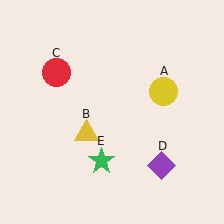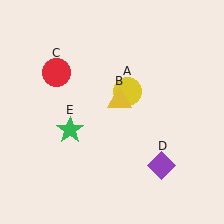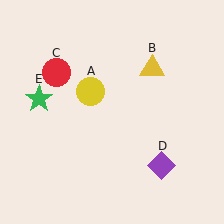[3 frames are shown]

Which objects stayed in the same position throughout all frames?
Red circle (object C) and purple diamond (object D) remained stationary.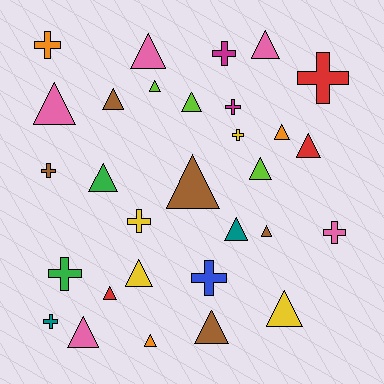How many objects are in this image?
There are 30 objects.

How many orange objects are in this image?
There are 3 orange objects.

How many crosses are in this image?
There are 11 crosses.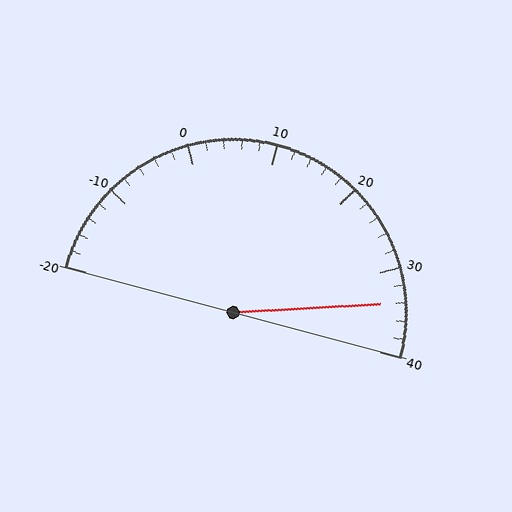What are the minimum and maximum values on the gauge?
The gauge ranges from -20 to 40.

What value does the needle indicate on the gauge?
The needle indicates approximately 34.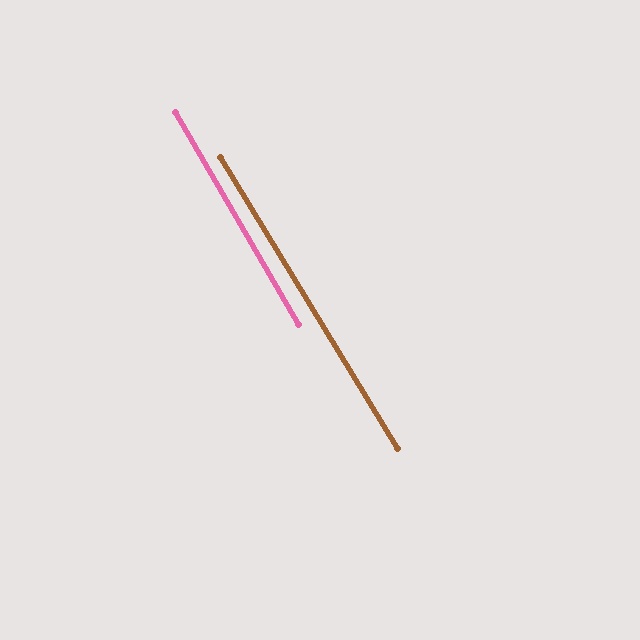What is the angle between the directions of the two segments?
Approximately 1 degree.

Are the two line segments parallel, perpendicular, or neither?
Parallel — their directions differ by only 1.0°.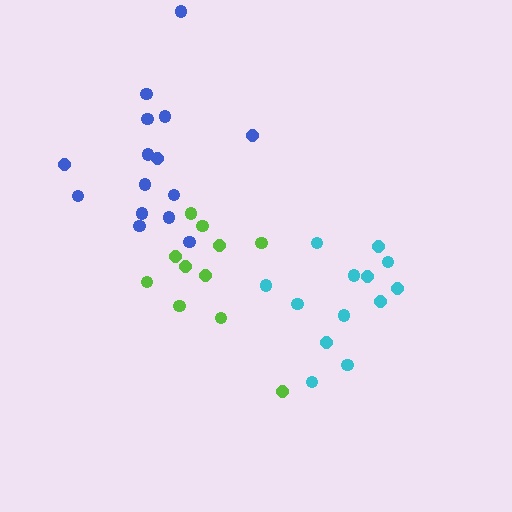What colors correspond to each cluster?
The clusters are colored: cyan, lime, blue.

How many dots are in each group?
Group 1: 13 dots, Group 2: 11 dots, Group 3: 15 dots (39 total).